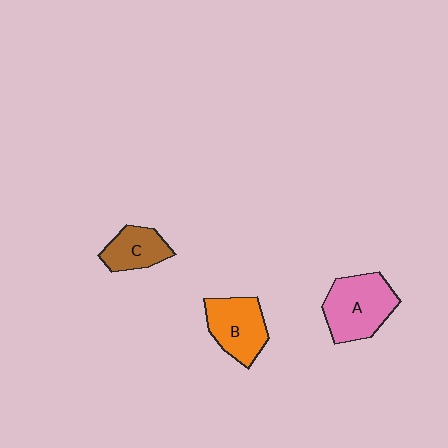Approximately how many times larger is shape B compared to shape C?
Approximately 1.4 times.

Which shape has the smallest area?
Shape C (brown).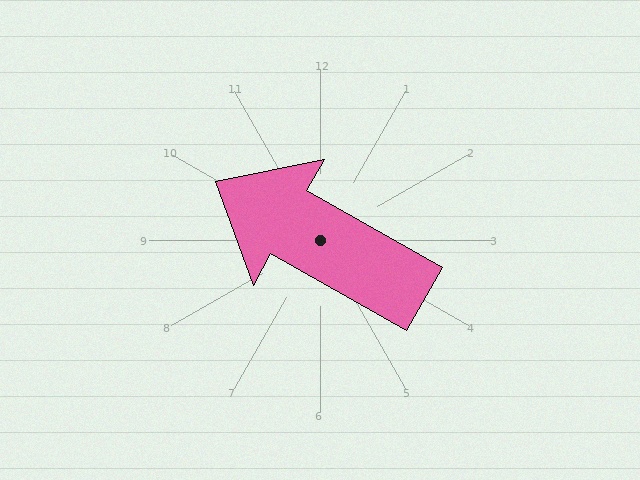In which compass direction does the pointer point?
Northwest.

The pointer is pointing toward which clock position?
Roughly 10 o'clock.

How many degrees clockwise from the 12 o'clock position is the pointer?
Approximately 299 degrees.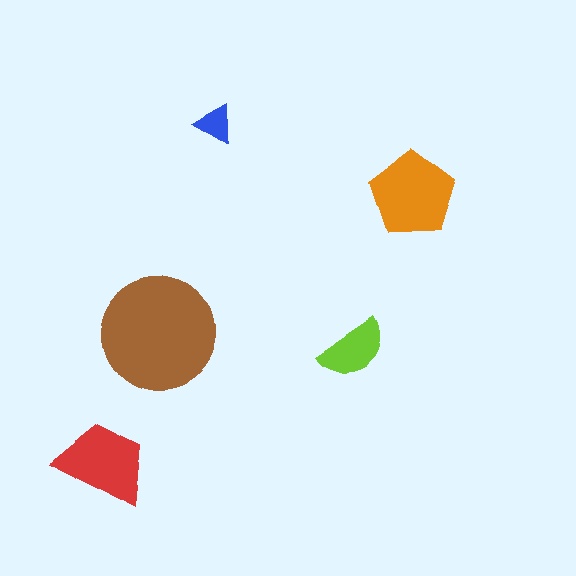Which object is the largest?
The brown circle.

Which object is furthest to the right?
The orange pentagon is rightmost.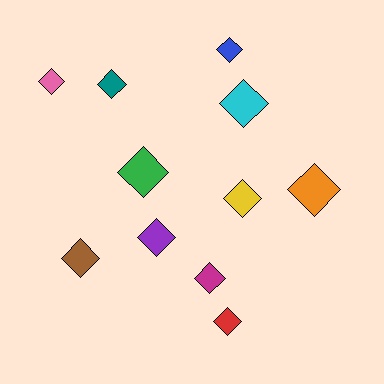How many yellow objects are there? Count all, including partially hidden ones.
There is 1 yellow object.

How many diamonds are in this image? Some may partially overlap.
There are 11 diamonds.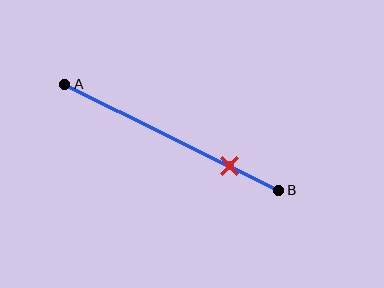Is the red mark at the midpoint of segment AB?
No, the mark is at about 75% from A, not at the 50% midpoint.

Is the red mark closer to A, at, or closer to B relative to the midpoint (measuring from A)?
The red mark is closer to point B than the midpoint of segment AB.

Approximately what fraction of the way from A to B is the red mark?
The red mark is approximately 75% of the way from A to B.